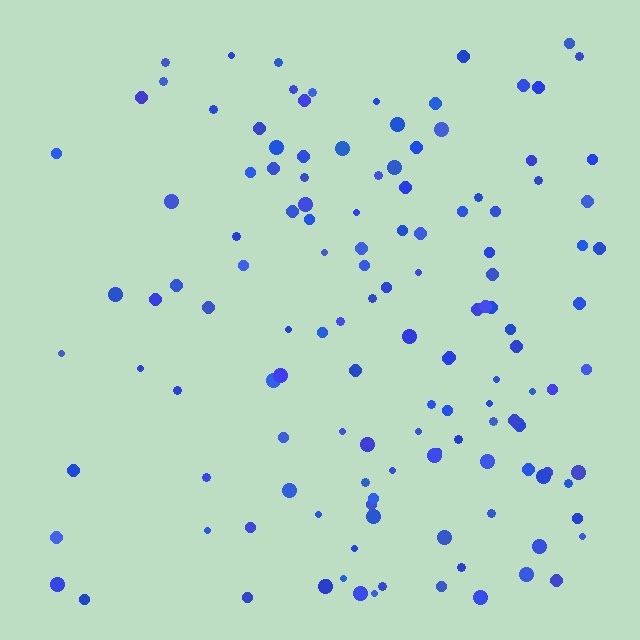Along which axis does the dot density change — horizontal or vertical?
Horizontal.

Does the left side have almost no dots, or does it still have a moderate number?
Still a moderate number, just noticeably fewer than the right.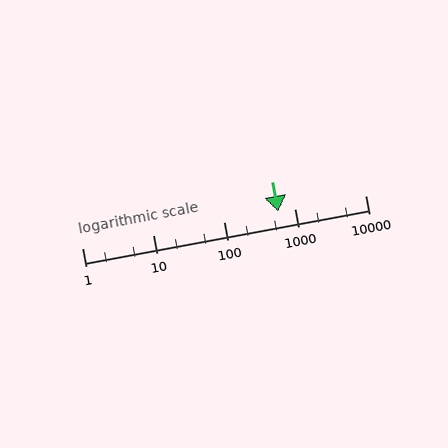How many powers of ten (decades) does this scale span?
The scale spans 4 decades, from 1 to 10000.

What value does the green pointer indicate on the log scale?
The pointer indicates approximately 590.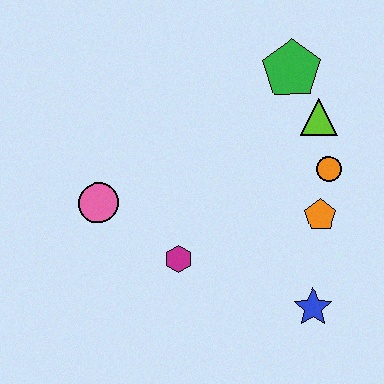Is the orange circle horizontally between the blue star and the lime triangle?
No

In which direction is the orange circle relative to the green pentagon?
The orange circle is below the green pentagon.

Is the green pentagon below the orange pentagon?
No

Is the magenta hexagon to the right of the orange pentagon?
No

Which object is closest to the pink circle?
The magenta hexagon is closest to the pink circle.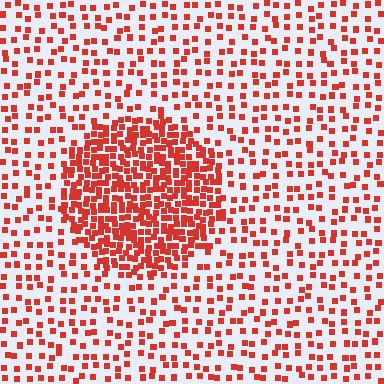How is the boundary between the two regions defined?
The boundary is defined by a change in element density (approximately 2.7x ratio). All elements are the same color, size, and shape.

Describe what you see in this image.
The image contains small red elements arranged at two different densities. A circle-shaped region is visible where the elements are more densely packed than the surrounding area.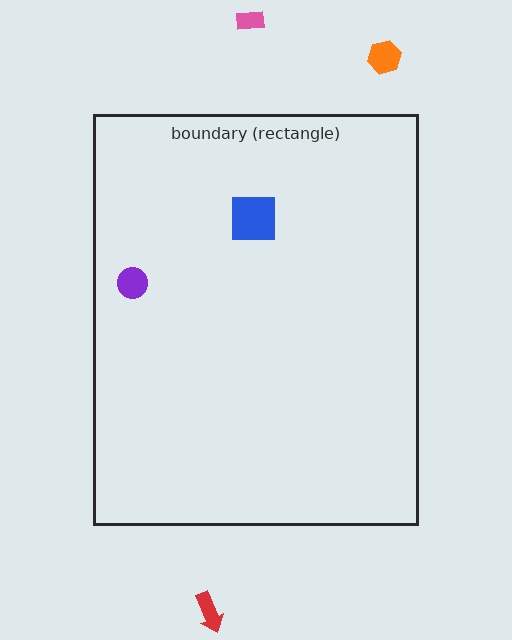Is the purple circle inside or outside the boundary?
Inside.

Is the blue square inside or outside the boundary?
Inside.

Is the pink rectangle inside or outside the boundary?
Outside.